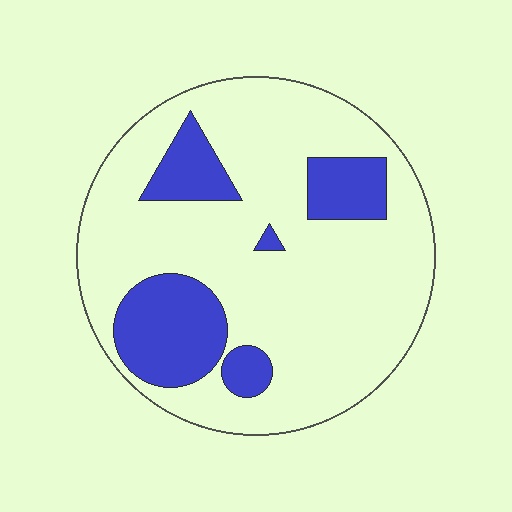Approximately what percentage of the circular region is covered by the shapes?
Approximately 20%.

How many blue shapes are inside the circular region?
5.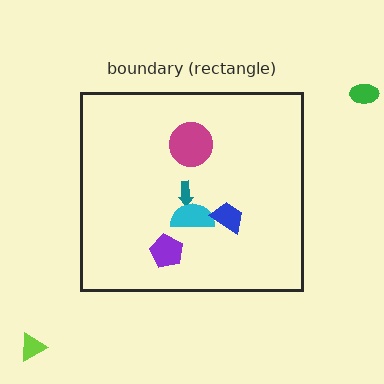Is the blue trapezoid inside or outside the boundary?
Inside.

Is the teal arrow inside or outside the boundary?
Inside.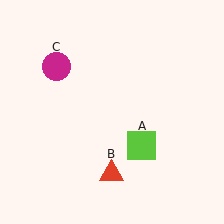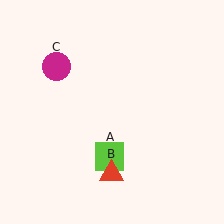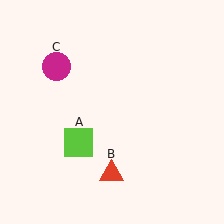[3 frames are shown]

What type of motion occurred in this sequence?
The lime square (object A) rotated clockwise around the center of the scene.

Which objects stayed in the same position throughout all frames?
Red triangle (object B) and magenta circle (object C) remained stationary.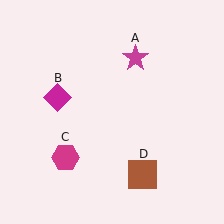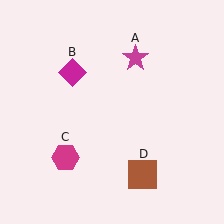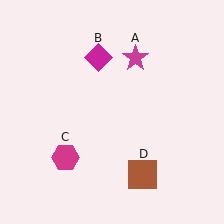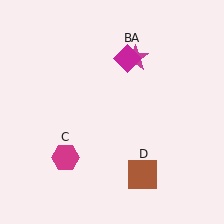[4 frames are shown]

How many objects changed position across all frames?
1 object changed position: magenta diamond (object B).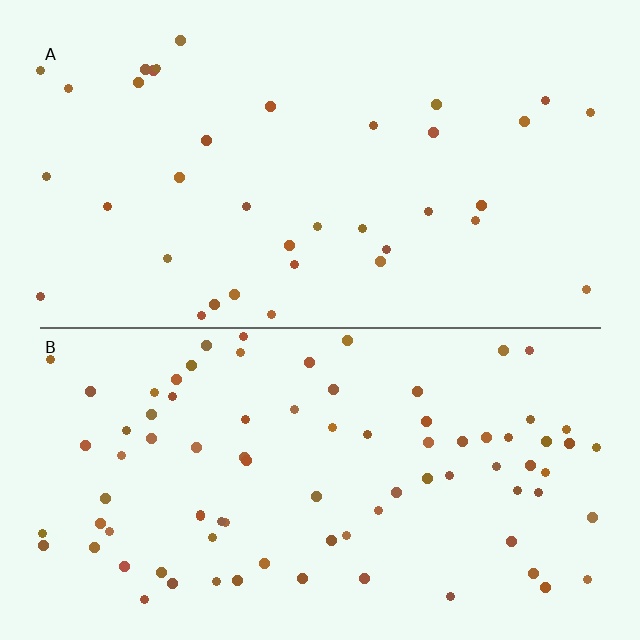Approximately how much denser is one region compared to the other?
Approximately 2.3× — region B over region A.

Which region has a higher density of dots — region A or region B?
B (the bottom).